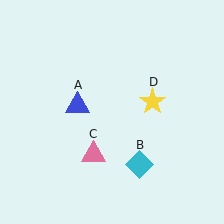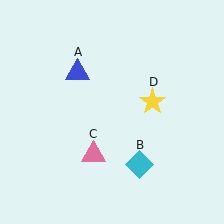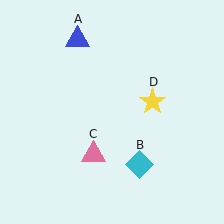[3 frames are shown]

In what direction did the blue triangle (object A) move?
The blue triangle (object A) moved up.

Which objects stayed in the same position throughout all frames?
Cyan diamond (object B) and pink triangle (object C) and yellow star (object D) remained stationary.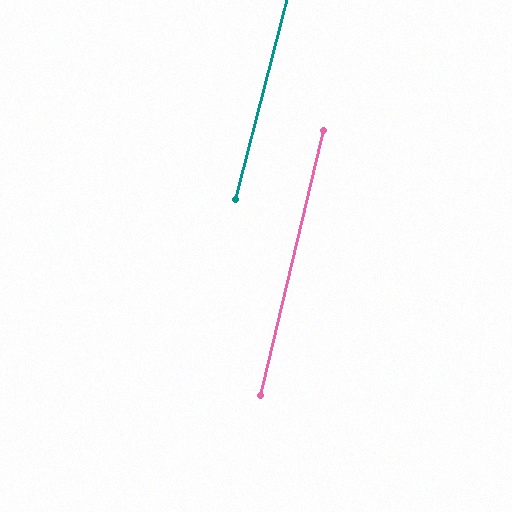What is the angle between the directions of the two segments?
Approximately 1 degree.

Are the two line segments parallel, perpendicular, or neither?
Parallel — their directions differ by only 1.0°.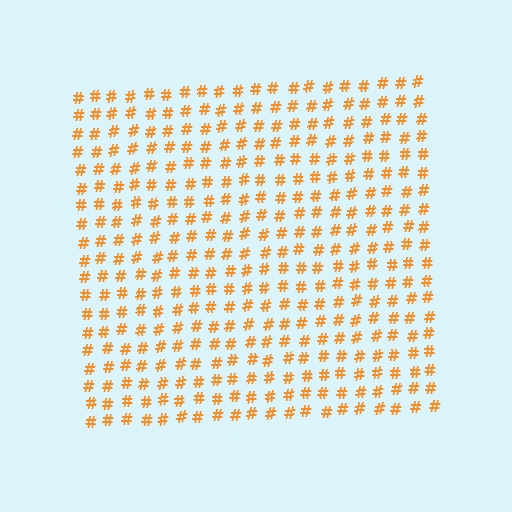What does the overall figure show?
The overall figure shows a square.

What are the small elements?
The small elements are hash symbols.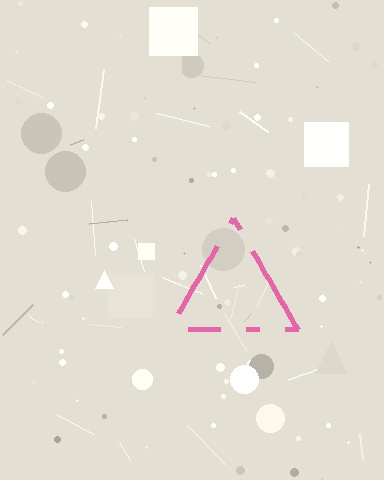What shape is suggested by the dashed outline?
The dashed outline suggests a triangle.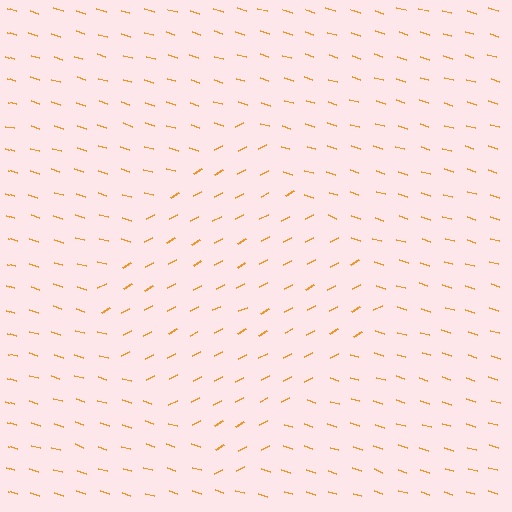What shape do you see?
I see a diamond.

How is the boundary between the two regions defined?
The boundary is defined purely by a change in line orientation (approximately 45 degrees difference). All lines are the same color and thickness.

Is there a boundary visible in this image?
Yes, there is a texture boundary formed by a change in line orientation.